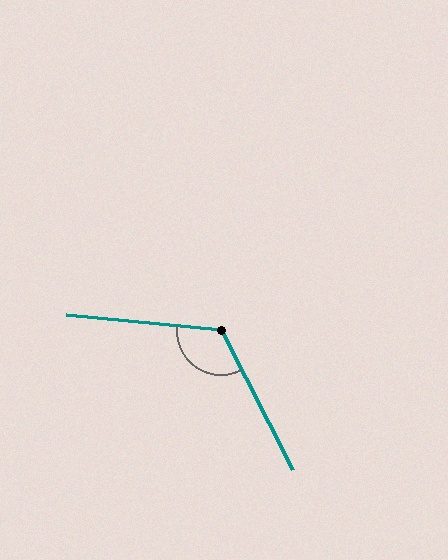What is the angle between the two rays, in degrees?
Approximately 122 degrees.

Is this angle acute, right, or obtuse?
It is obtuse.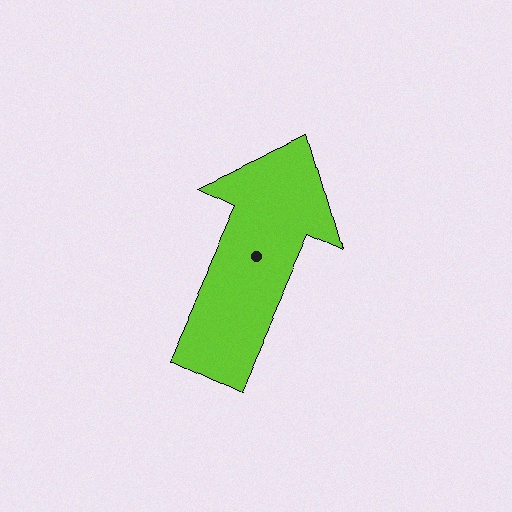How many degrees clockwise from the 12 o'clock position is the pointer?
Approximately 24 degrees.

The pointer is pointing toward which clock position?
Roughly 1 o'clock.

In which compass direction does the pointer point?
Northeast.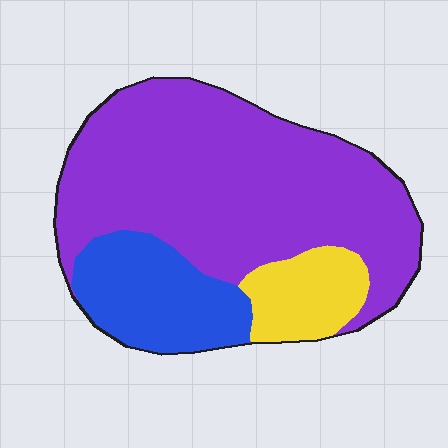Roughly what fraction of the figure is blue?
Blue takes up about one fifth (1/5) of the figure.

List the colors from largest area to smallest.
From largest to smallest: purple, blue, yellow.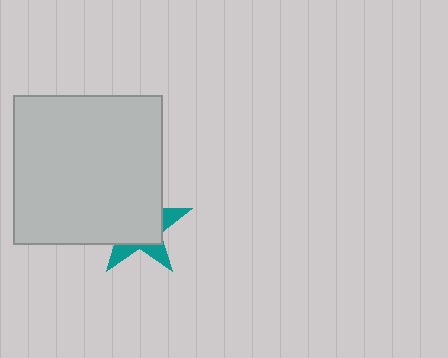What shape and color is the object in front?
The object in front is a light gray square.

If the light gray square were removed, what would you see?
You would see the complete teal star.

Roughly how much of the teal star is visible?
A small part of it is visible (roughly 30%).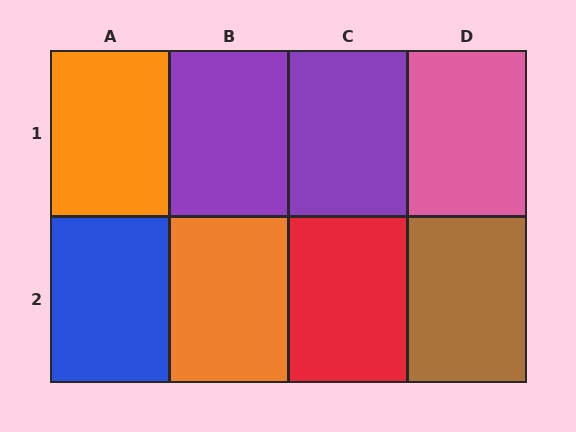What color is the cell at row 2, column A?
Blue.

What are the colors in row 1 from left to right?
Orange, purple, purple, pink.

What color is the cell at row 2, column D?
Brown.